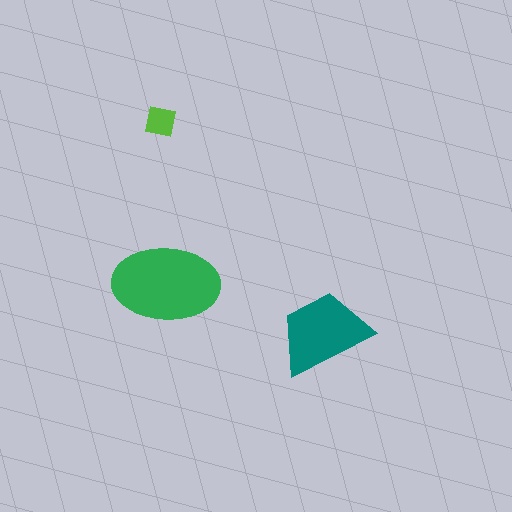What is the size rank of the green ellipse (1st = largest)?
1st.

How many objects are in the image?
There are 3 objects in the image.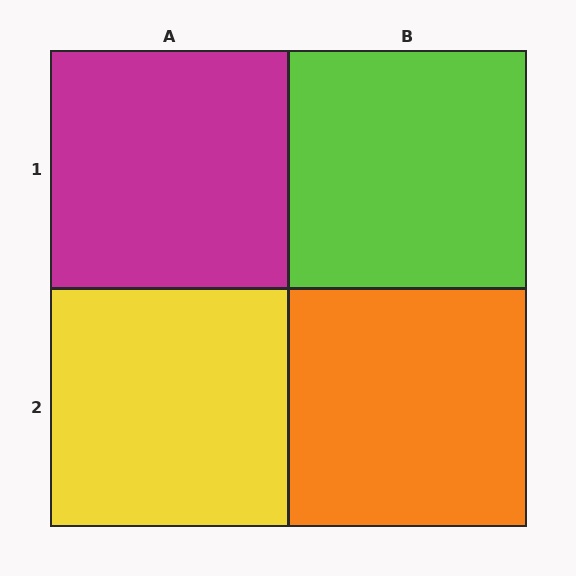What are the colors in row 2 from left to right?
Yellow, orange.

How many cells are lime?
1 cell is lime.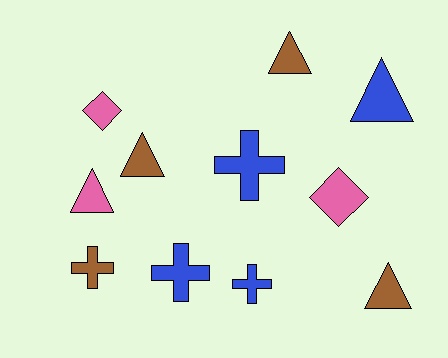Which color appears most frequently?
Brown, with 4 objects.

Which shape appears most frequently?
Triangle, with 5 objects.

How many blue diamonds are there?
There are no blue diamonds.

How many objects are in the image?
There are 11 objects.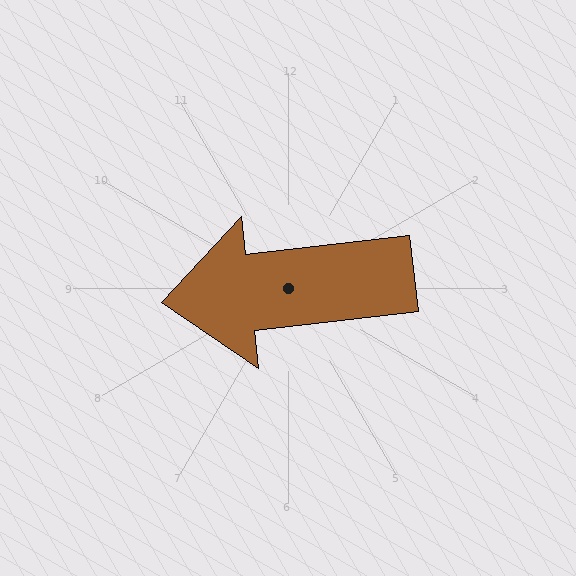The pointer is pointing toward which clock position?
Roughly 9 o'clock.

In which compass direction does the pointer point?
West.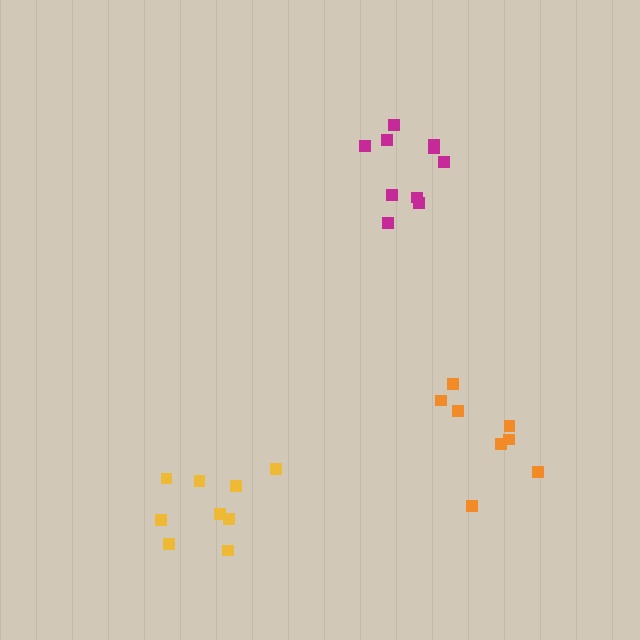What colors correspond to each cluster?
The clusters are colored: orange, magenta, yellow.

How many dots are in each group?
Group 1: 8 dots, Group 2: 10 dots, Group 3: 9 dots (27 total).